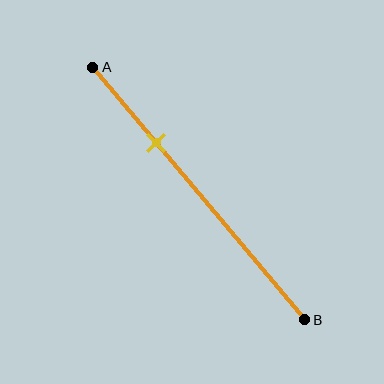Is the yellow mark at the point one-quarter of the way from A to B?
No, the mark is at about 30% from A, not at the 25% one-quarter point.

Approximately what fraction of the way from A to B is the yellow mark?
The yellow mark is approximately 30% of the way from A to B.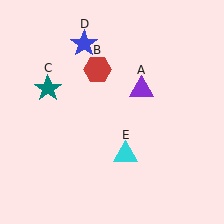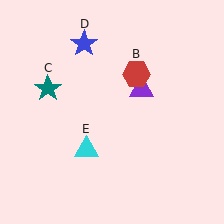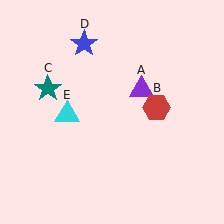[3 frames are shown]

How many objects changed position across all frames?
2 objects changed position: red hexagon (object B), cyan triangle (object E).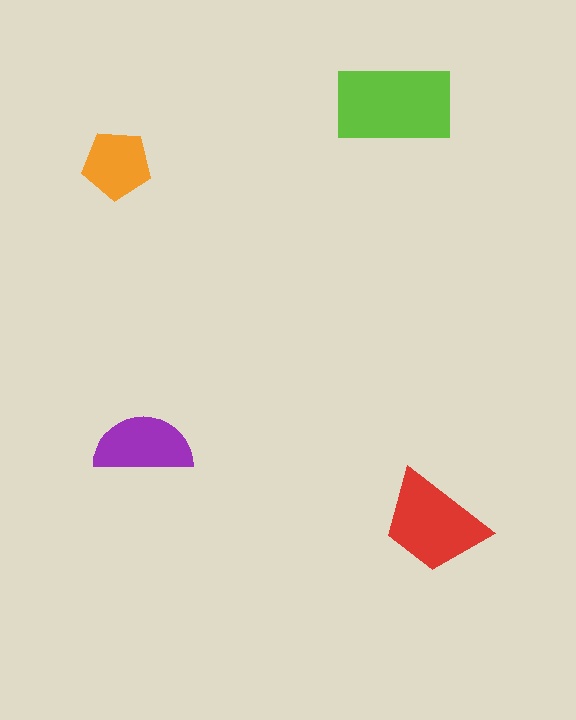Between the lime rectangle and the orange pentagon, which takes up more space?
The lime rectangle.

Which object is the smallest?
The orange pentagon.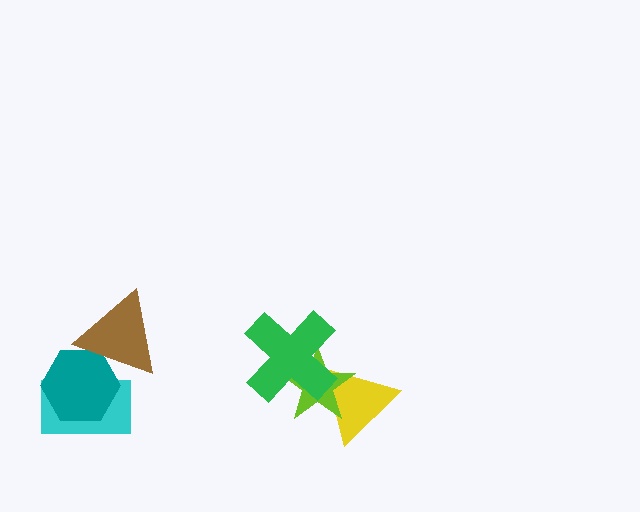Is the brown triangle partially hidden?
No, no other shape covers it.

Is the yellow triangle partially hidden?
Yes, it is partially covered by another shape.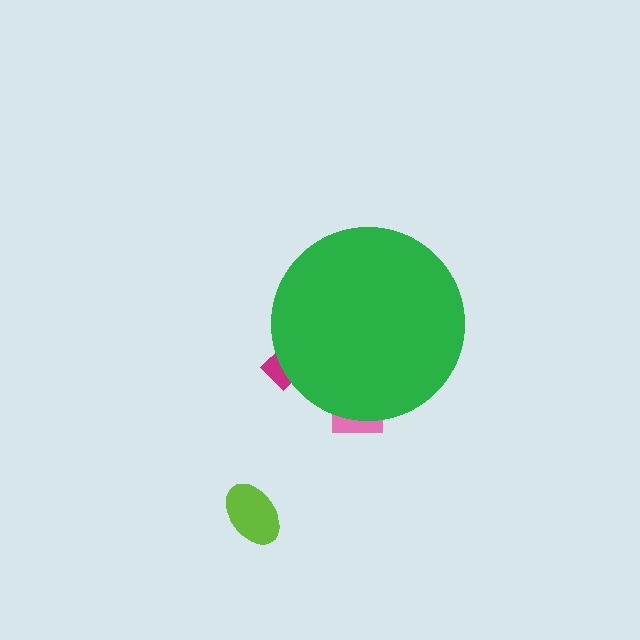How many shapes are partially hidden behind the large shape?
2 shapes are partially hidden.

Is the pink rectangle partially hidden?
Yes, the pink rectangle is partially hidden behind the green circle.